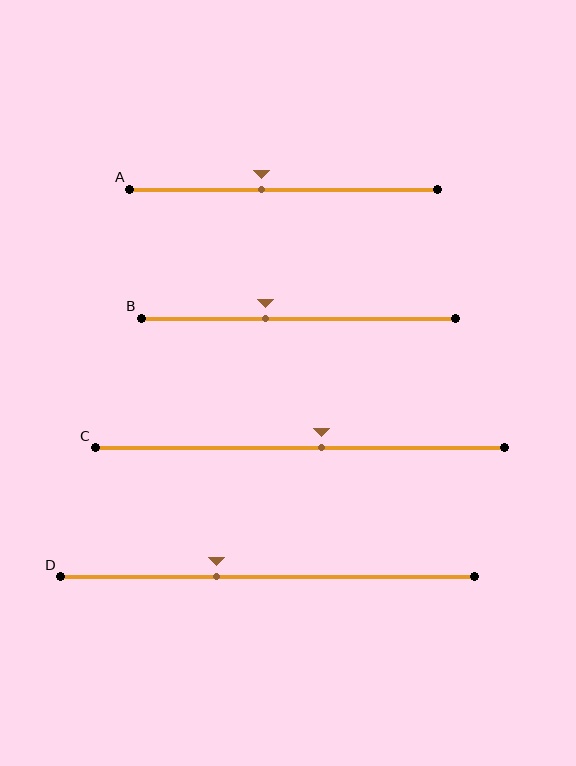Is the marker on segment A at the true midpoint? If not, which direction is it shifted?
No, the marker on segment A is shifted to the left by about 7% of the segment length.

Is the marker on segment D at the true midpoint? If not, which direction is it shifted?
No, the marker on segment D is shifted to the left by about 12% of the segment length.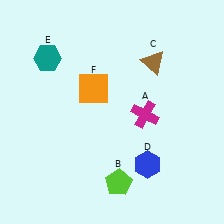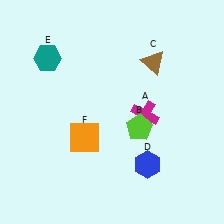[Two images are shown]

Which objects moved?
The objects that moved are: the lime pentagon (B), the orange square (F).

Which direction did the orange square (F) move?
The orange square (F) moved down.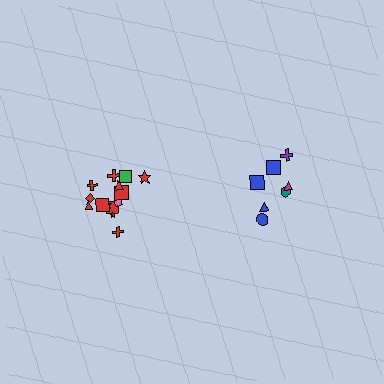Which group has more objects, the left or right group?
The left group.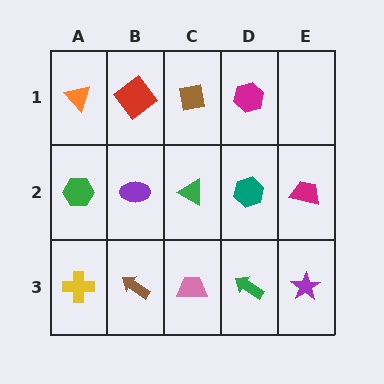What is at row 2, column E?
A magenta trapezoid.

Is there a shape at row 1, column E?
No, that cell is empty.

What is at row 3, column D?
A green arrow.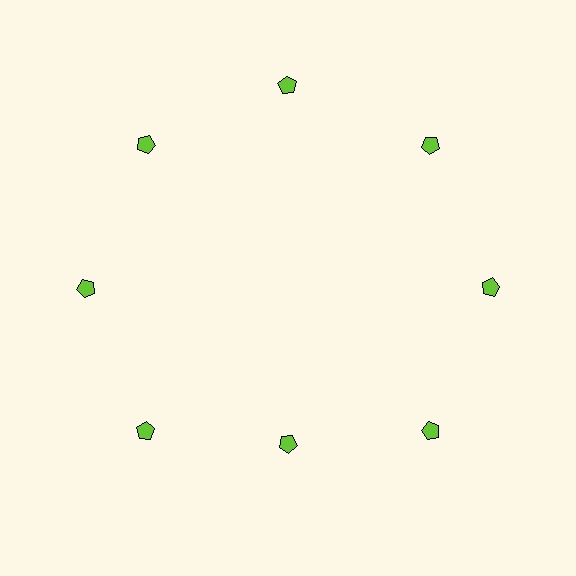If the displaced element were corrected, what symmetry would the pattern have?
It would have 8-fold rotational symmetry — the pattern would map onto itself every 45 degrees.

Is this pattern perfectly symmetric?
No. The 8 lime pentagons are arranged in a ring, but one element near the 6 o'clock position is pulled inward toward the center, breaking the 8-fold rotational symmetry.